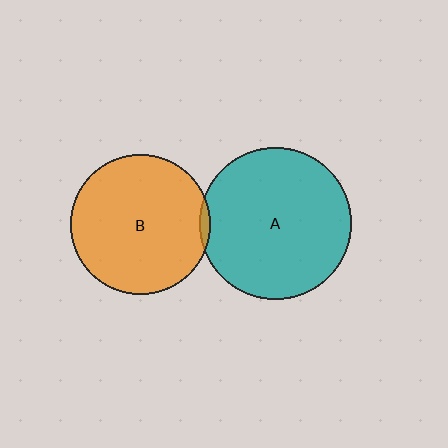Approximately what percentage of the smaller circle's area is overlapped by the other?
Approximately 5%.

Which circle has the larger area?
Circle A (teal).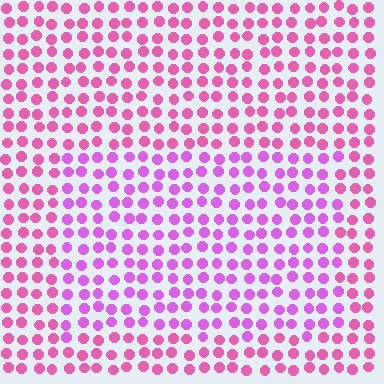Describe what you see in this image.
The image is filled with small pink elements in a uniform arrangement. A rectangle-shaped region is visible where the elements are tinted to a slightly different hue, forming a subtle color boundary.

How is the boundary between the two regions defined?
The boundary is defined purely by a slight shift in hue (about 28 degrees). Spacing, size, and orientation are identical on both sides.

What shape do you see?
I see a rectangle.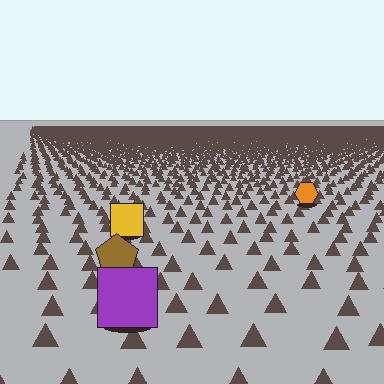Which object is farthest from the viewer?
The orange hexagon is farthest from the viewer. It appears smaller and the ground texture around it is denser.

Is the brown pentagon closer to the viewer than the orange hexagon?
Yes. The brown pentagon is closer — you can tell from the texture gradient: the ground texture is coarser near it.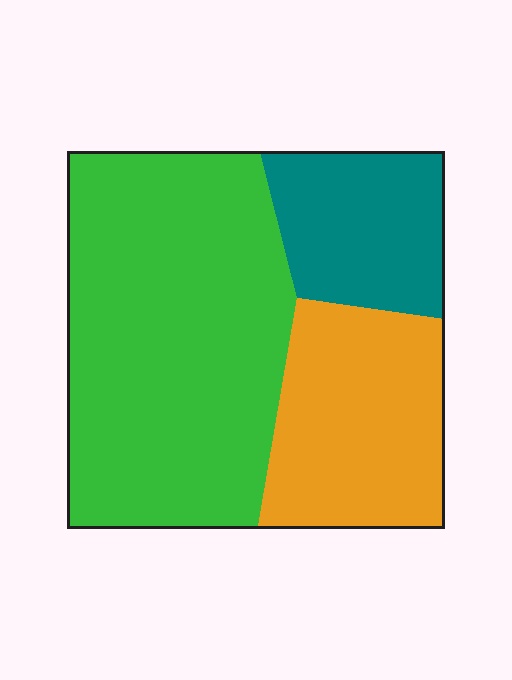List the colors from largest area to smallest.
From largest to smallest: green, orange, teal.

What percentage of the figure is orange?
Orange covers about 25% of the figure.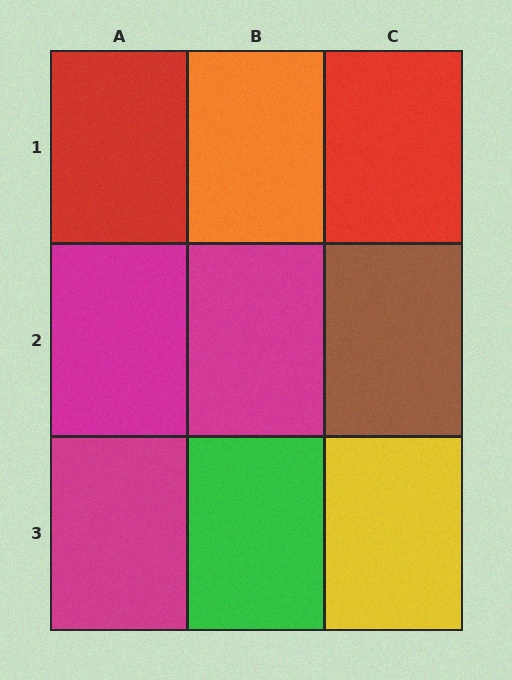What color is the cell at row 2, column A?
Magenta.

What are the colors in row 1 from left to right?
Red, orange, red.